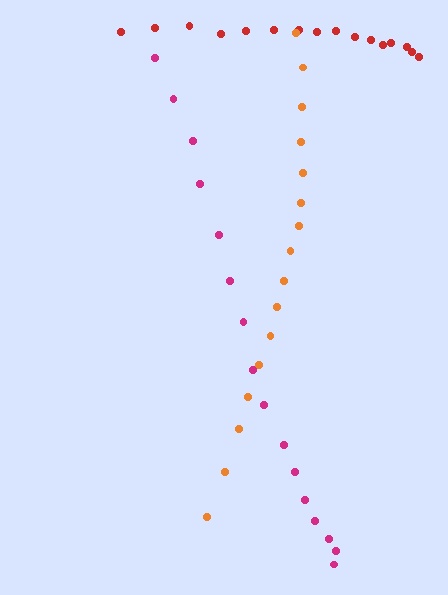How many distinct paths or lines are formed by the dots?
There are 3 distinct paths.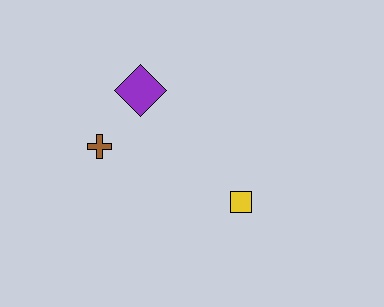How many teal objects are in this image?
There are no teal objects.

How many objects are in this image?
There are 3 objects.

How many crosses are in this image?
There is 1 cross.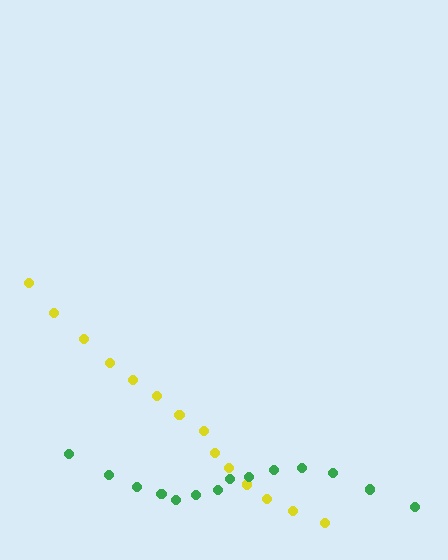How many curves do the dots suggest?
There are 2 distinct paths.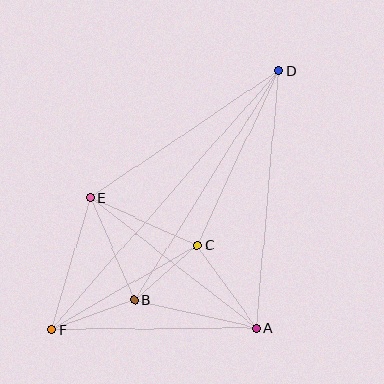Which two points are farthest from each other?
Points D and F are farthest from each other.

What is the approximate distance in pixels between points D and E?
The distance between D and E is approximately 228 pixels.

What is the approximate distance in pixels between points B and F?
The distance between B and F is approximately 88 pixels.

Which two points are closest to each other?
Points B and C are closest to each other.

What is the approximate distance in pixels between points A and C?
The distance between A and C is approximately 101 pixels.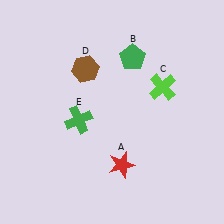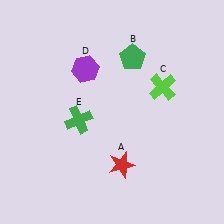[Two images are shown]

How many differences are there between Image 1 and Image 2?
There is 1 difference between the two images.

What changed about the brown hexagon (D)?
In Image 1, D is brown. In Image 2, it changed to purple.